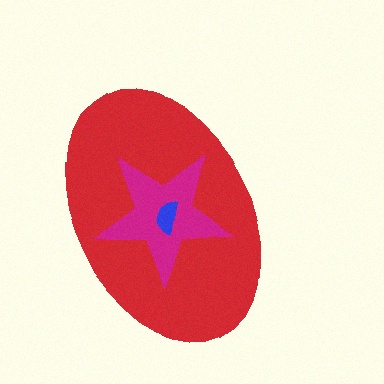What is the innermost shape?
The blue semicircle.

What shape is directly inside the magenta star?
The blue semicircle.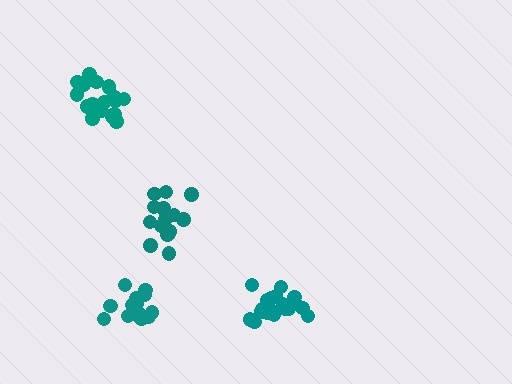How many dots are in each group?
Group 1: 20 dots, Group 2: 15 dots, Group 3: 18 dots, Group 4: 18 dots (71 total).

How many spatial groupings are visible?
There are 4 spatial groupings.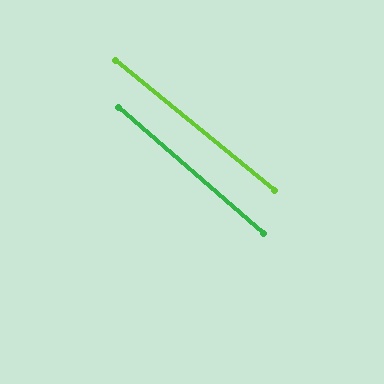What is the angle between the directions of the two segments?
Approximately 2 degrees.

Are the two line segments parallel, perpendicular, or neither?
Parallel — their directions differ by only 1.8°.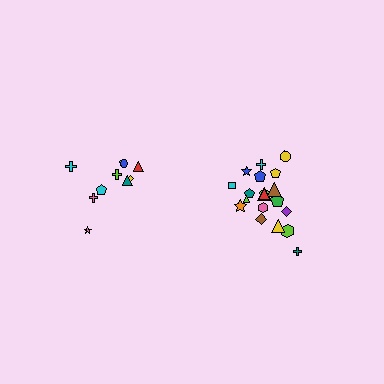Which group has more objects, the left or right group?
The right group.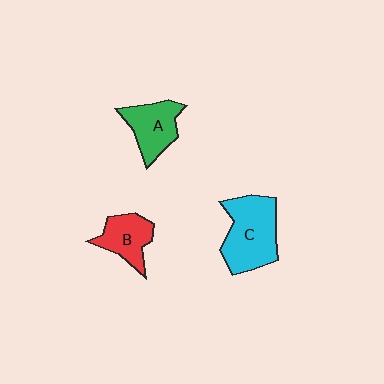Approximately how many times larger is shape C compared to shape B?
Approximately 1.7 times.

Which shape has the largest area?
Shape C (cyan).